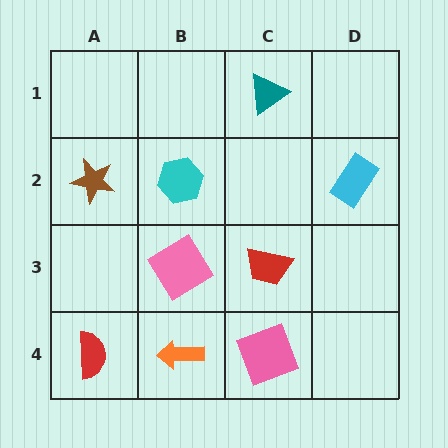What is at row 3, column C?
A red trapezoid.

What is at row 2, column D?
A cyan rectangle.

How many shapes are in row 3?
2 shapes.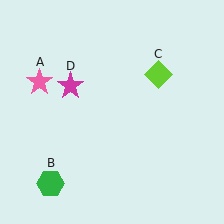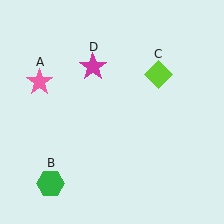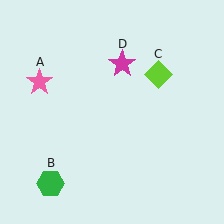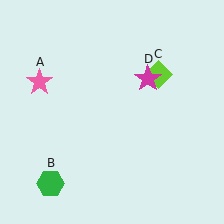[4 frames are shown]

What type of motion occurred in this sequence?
The magenta star (object D) rotated clockwise around the center of the scene.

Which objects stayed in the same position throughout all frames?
Pink star (object A) and green hexagon (object B) and lime diamond (object C) remained stationary.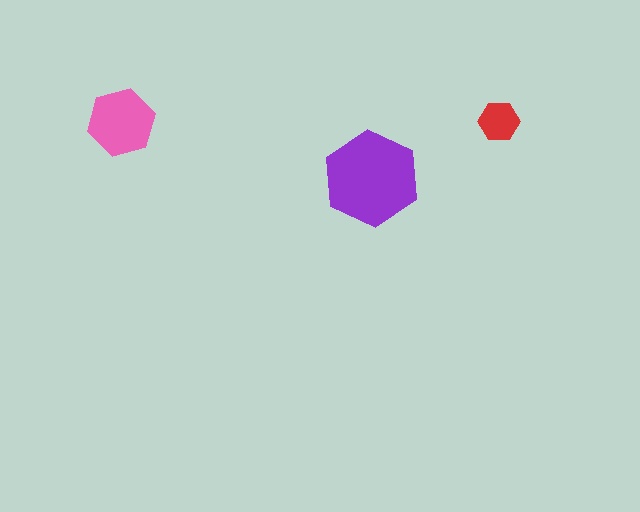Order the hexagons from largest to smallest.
the purple one, the pink one, the red one.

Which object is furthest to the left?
The pink hexagon is leftmost.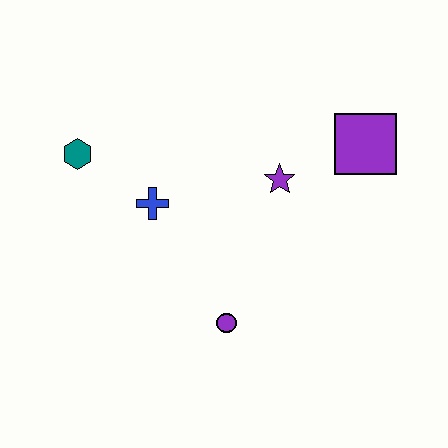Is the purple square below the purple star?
No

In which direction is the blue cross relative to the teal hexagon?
The blue cross is to the right of the teal hexagon.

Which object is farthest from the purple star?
The teal hexagon is farthest from the purple star.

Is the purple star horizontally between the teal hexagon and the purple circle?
No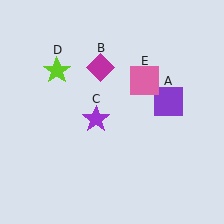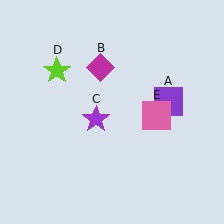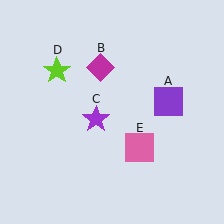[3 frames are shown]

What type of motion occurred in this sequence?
The pink square (object E) rotated clockwise around the center of the scene.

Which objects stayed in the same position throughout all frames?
Purple square (object A) and magenta diamond (object B) and purple star (object C) and lime star (object D) remained stationary.